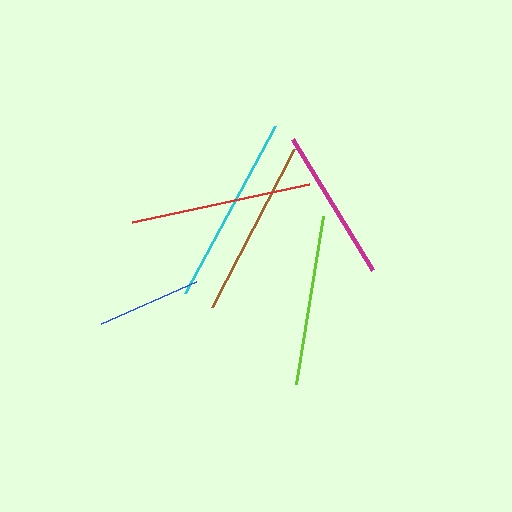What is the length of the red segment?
The red segment is approximately 181 pixels long.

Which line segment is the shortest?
The blue line is the shortest at approximately 105 pixels.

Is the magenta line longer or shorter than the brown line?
The brown line is longer than the magenta line.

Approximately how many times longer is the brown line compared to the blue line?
The brown line is approximately 1.7 times the length of the blue line.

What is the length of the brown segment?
The brown segment is approximately 178 pixels long.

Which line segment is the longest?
The cyan line is the longest at approximately 190 pixels.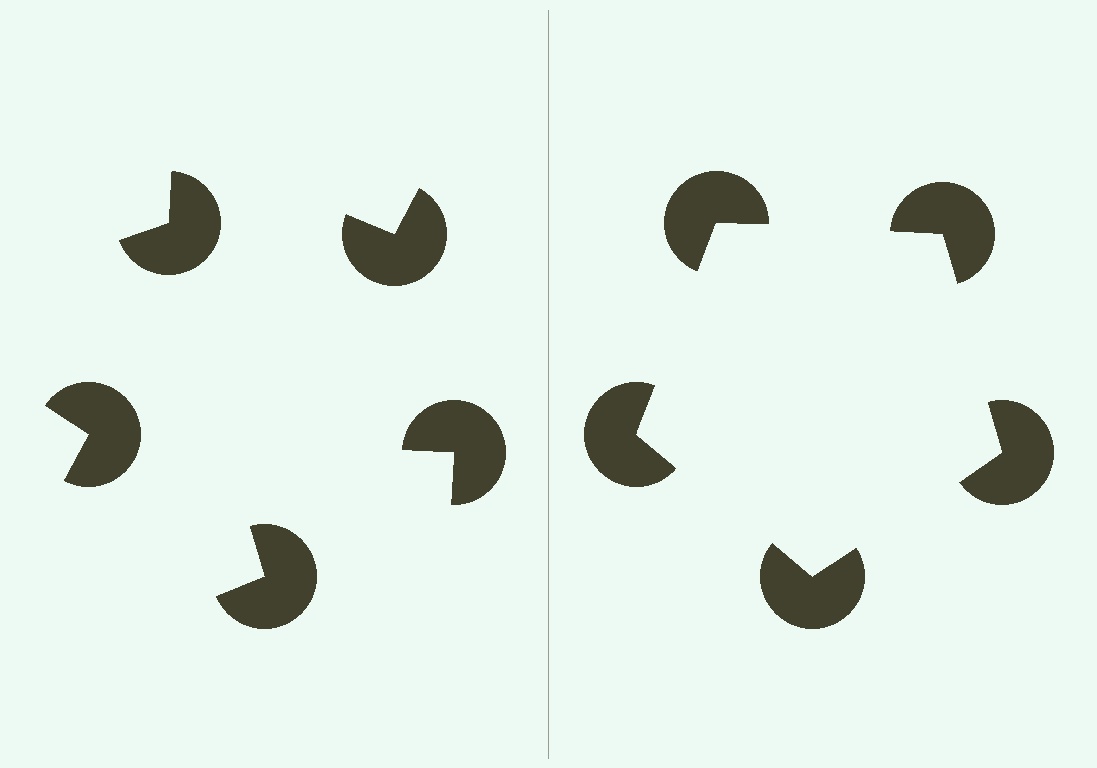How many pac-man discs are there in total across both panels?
10 — 5 on each side.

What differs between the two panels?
The pac-man discs are positioned identically on both sides; only the wedge orientations differ. On the right they align to a pentagon; on the left they are misaligned.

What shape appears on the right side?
An illusory pentagon.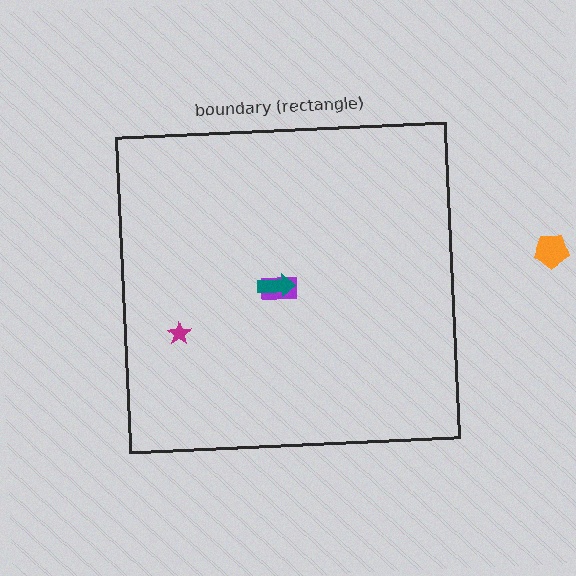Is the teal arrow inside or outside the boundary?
Inside.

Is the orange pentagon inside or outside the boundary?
Outside.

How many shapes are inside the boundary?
3 inside, 1 outside.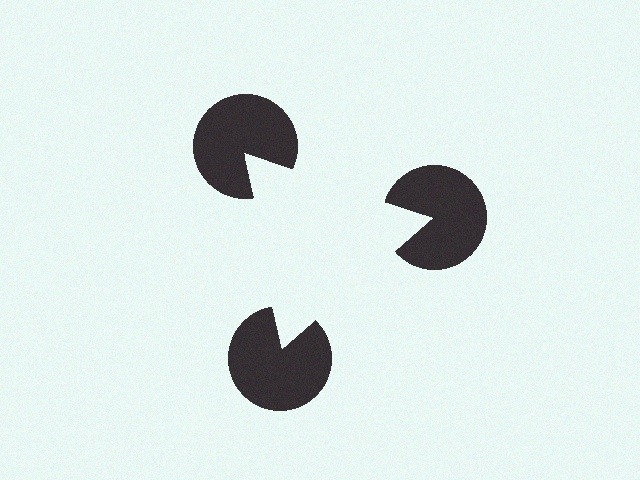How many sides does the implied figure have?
3 sides.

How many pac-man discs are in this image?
There are 3 — one at each vertex of the illusory triangle.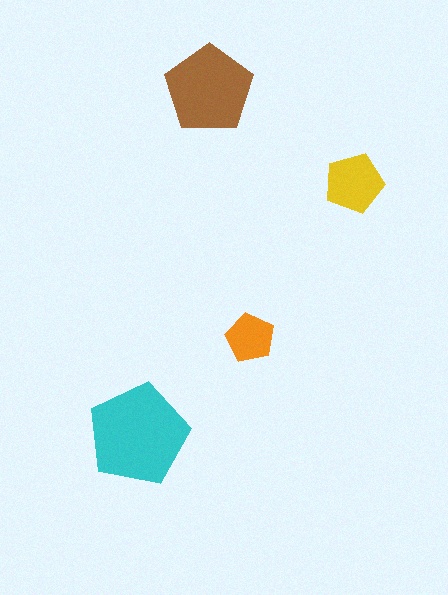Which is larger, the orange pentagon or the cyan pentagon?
The cyan one.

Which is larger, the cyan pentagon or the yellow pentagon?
The cyan one.